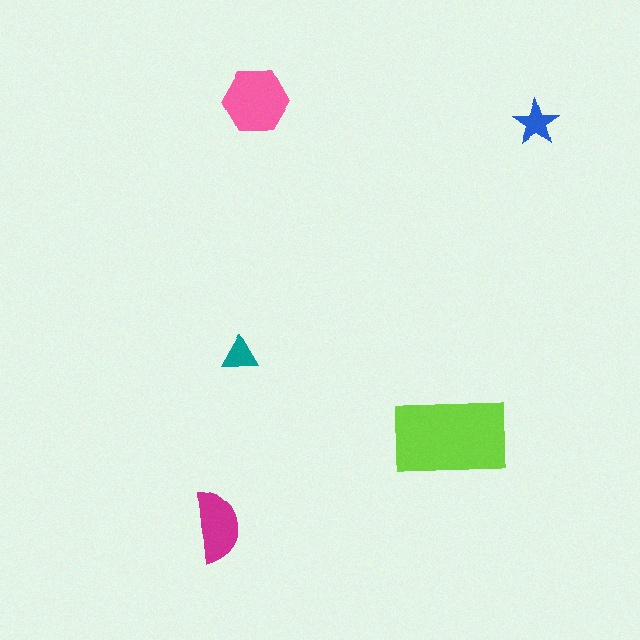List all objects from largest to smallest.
The lime rectangle, the pink hexagon, the magenta semicircle, the blue star, the teal triangle.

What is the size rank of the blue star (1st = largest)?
4th.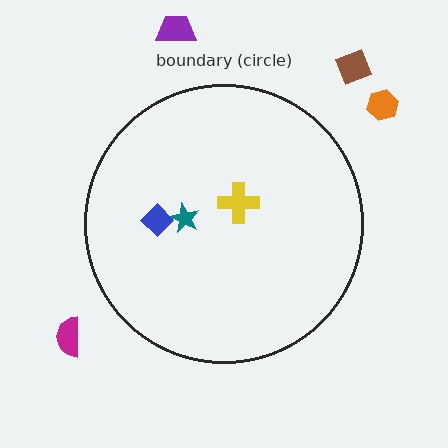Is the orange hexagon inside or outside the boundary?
Outside.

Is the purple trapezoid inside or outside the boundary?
Outside.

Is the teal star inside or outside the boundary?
Inside.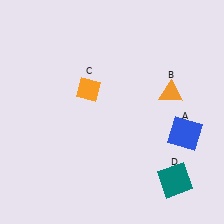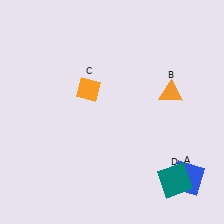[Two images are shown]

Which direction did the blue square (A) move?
The blue square (A) moved down.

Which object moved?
The blue square (A) moved down.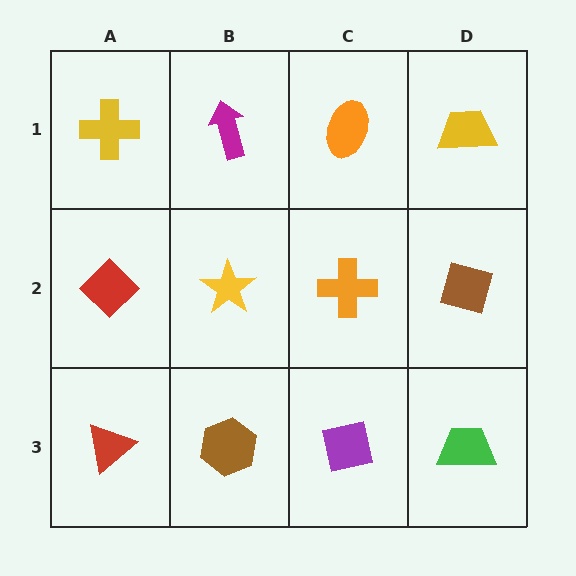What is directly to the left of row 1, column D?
An orange ellipse.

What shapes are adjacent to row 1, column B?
A yellow star (row 2, column B), a yellow cross (row 1, column A), an orange ellipse (row 1, column C).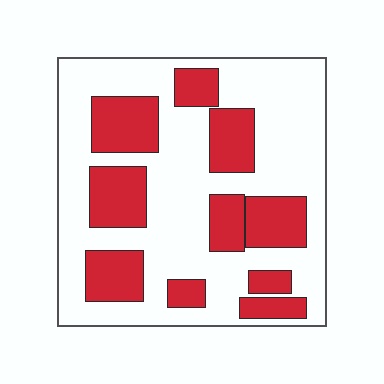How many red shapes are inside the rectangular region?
10.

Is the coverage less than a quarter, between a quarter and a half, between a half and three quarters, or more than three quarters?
Between a quarter and a half.